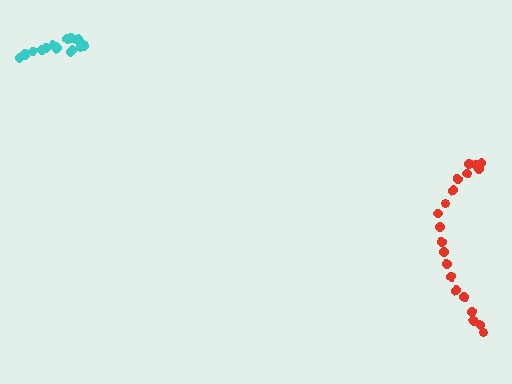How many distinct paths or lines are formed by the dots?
There are 2 distinct paths.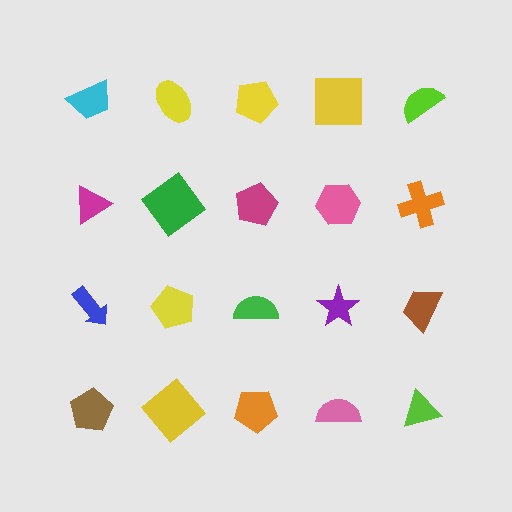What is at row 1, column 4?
A yellow square.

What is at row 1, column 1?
A cyan trapezoid.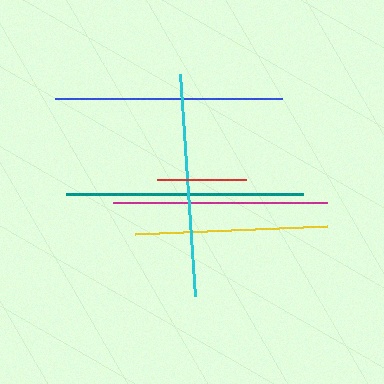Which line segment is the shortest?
The red line is the shortest at approximately 88 pixels.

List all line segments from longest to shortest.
From longest to shortest: teal, blue, cyan, magenta, yellow, red.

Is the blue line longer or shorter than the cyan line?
The blue line is longer than the cyan line.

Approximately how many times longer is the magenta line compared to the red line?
The magenta line is approximately 2.4 times the length of the red line.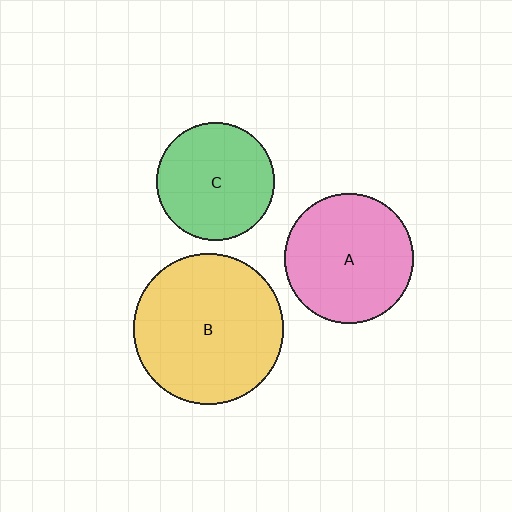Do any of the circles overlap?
No, none of the circles overlap.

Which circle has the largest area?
Circle B (yellow).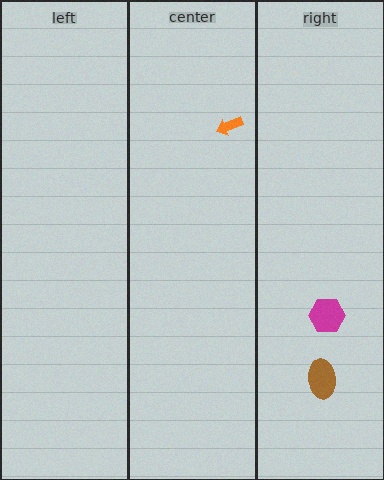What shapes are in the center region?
The orange arrow.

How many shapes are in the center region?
1.